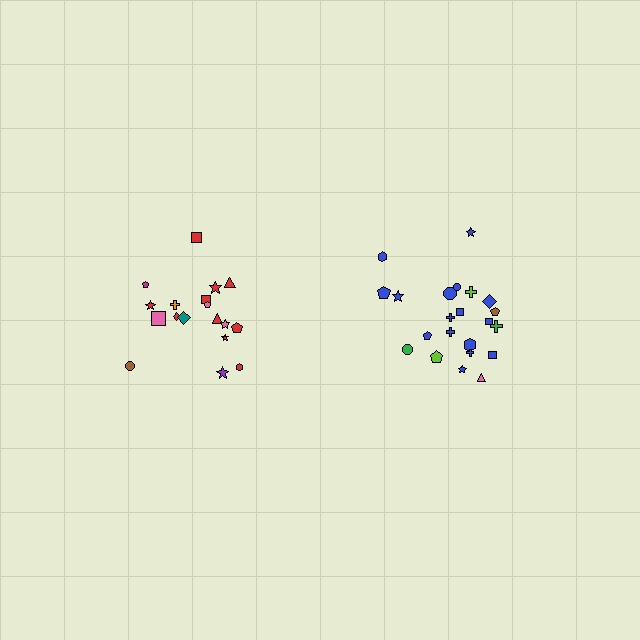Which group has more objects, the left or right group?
The right group.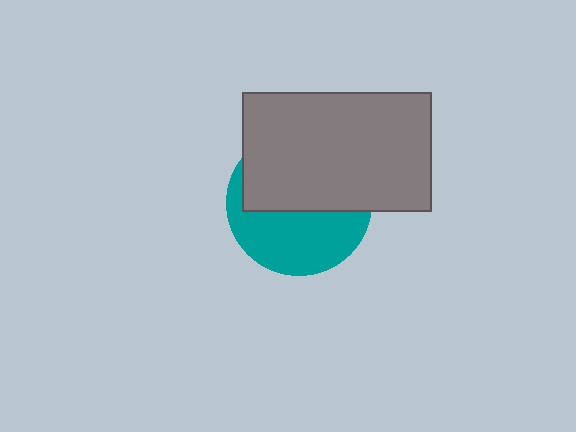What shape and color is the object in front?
The object in front is a gray rectangle.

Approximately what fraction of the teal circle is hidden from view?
Roughly 54% of the teal circle is hidden behind the gray rectangle.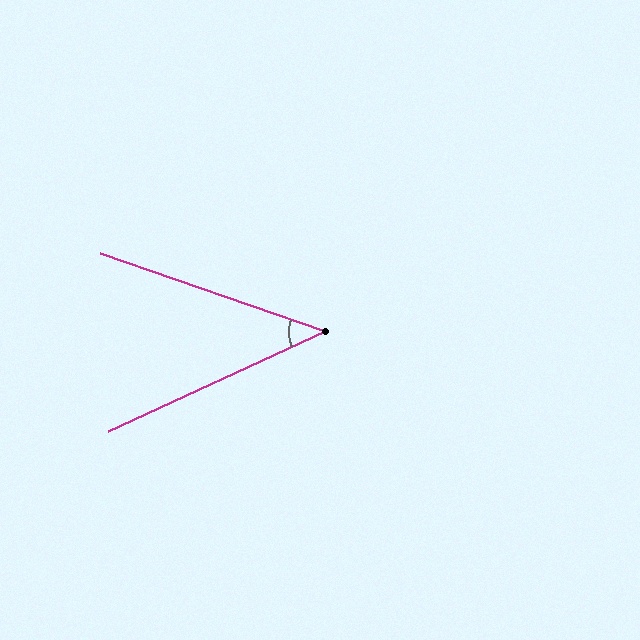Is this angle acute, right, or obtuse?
It is acute.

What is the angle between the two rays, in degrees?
Approximately 44 degrees.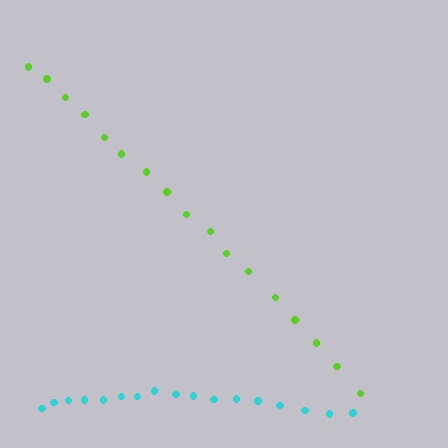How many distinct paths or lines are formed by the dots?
There are 2 distinct paths.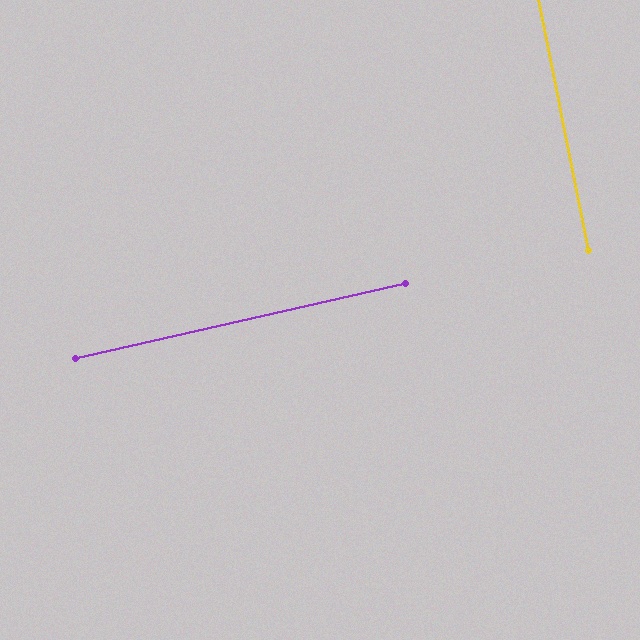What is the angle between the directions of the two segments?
Approximately 88 degrees.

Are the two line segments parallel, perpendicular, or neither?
Perpendicular — they meet at approximately 88°.